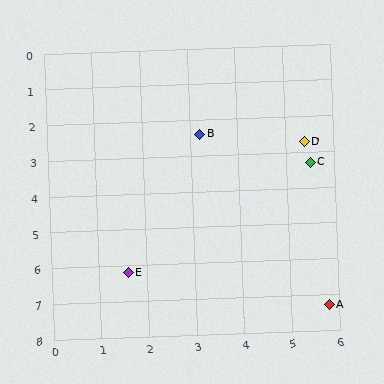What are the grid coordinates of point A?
Point A is at approximately (5.8, 7.3).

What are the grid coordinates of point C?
Point C is at approximately (5.5, 3.3).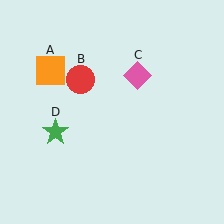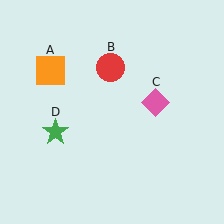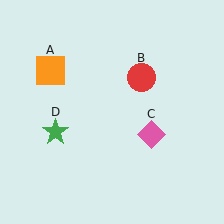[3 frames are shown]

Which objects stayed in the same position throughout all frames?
Orange square (object A) and green star (object D) remained stationary.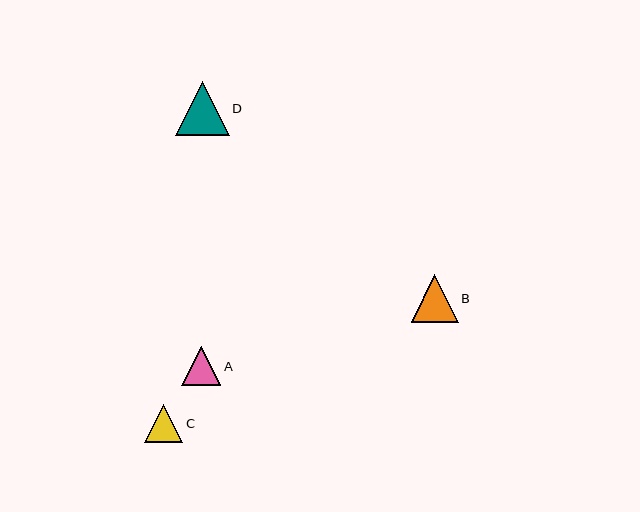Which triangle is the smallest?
Triangle C is the smallest with a size of approximately 38 pixels.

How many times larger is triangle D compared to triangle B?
Triangle D is approximately 1.1 times the size of triangle B.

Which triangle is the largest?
Triangle D is the largest with a size of approximately 54 pixels.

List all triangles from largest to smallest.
From largest to smallest: D, B, A, C.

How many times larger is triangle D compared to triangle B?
Triangle D is approximately 1.1 times the size of triangle B.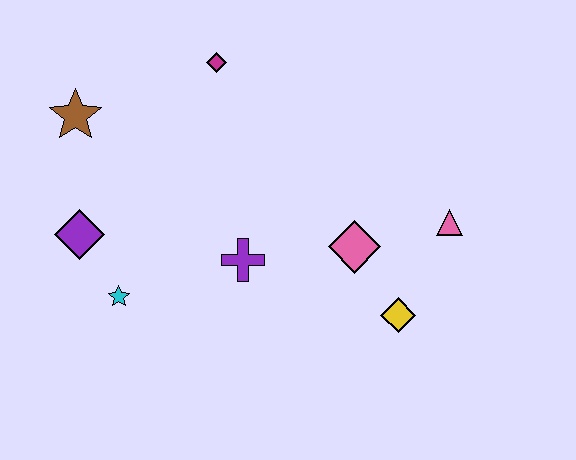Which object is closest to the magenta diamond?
The brown star is closest to the magenta diamond.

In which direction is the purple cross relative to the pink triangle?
The purple cross is to the left of the pink triangle.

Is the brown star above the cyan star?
Yes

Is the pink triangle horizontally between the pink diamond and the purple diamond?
No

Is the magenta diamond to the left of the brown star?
No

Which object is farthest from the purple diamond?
The pink triangle is farthest from the purple diamond.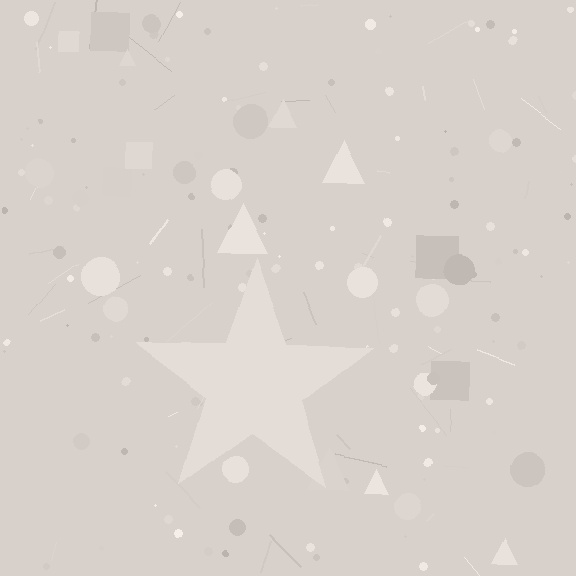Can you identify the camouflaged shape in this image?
The camouflaged shape is a star.